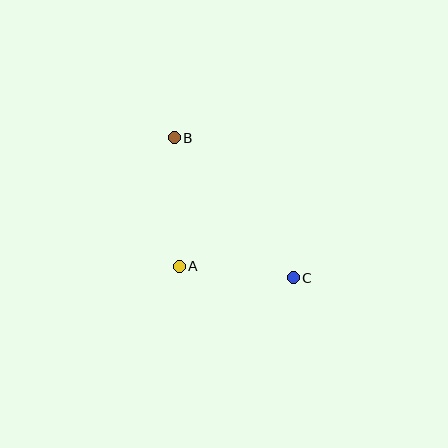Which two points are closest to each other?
Points A and C are closest to each other.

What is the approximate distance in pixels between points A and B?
The distance between A and B is approximately 129 pixels.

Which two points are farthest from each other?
Points B and C are farthest from each other.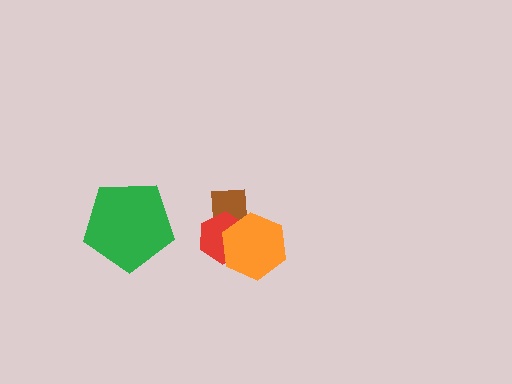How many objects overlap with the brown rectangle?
2 objects overlap with the brown rectangle.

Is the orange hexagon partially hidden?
No, no other shape covers it.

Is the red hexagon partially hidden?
Yes, it is partially covered by another shape.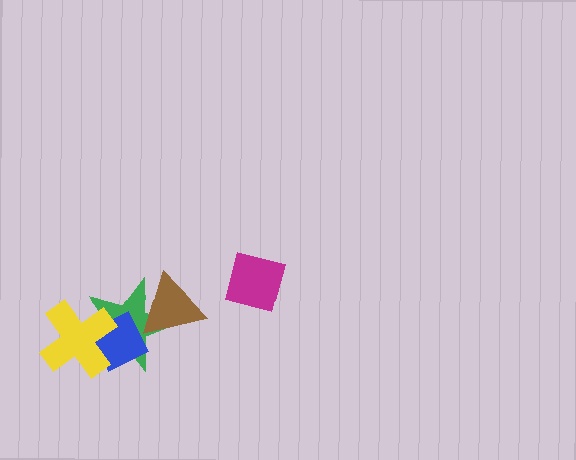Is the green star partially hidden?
Yes, it is partially covered by another shape.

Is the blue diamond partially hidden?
Yes, it is partially covered by another shape.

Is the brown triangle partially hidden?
No, no other shape covers it.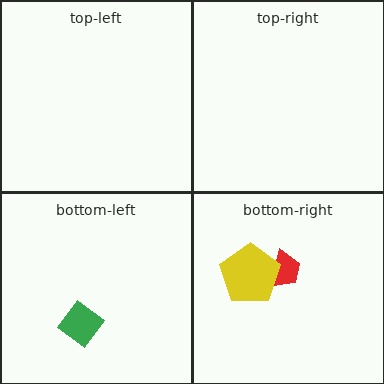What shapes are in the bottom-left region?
The green diamond.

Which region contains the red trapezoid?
The bottom-right region.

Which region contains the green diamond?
The bottom-left region.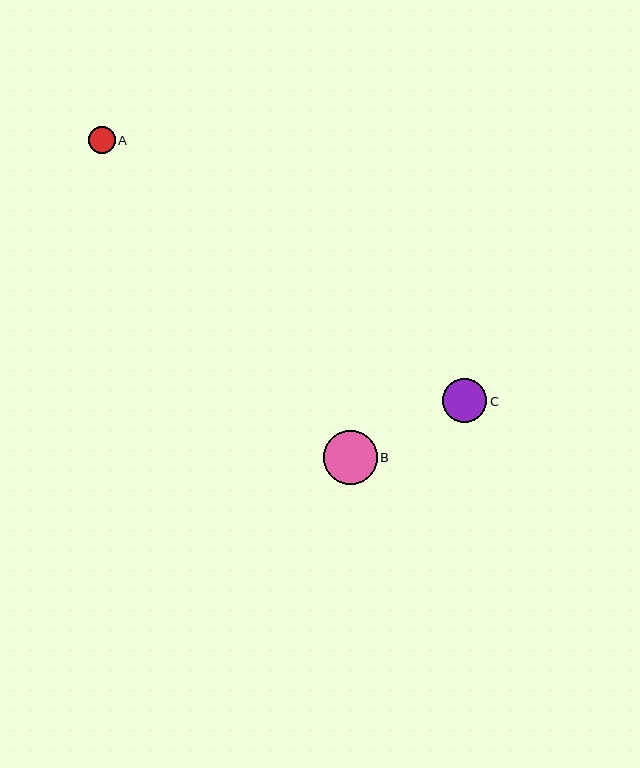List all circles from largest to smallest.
From largest to smallest: B, C, A.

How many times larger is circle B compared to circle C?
Circle B is approximately 1.2 times the size of circle C.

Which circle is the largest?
Circle B is the largest with a size of approximately 54 pixels.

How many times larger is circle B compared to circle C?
Circle B is approximately 1.2 times the size of circle C.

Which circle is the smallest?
Circle A is the smallest with a size of approximately 27 pixels.